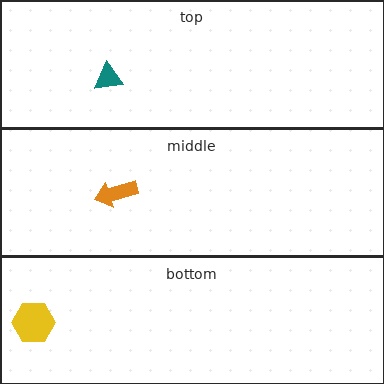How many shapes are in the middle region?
1.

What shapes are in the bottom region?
The yellow hexagon.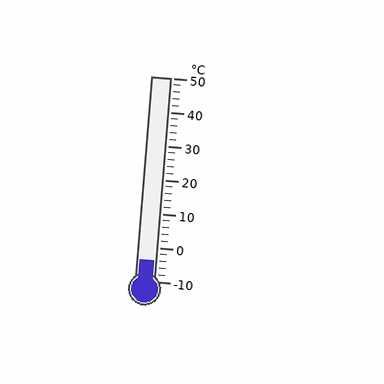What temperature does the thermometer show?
The thermometer shows approximately -4°C.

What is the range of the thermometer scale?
The thermometer scale ranges from -10°C to 50°C.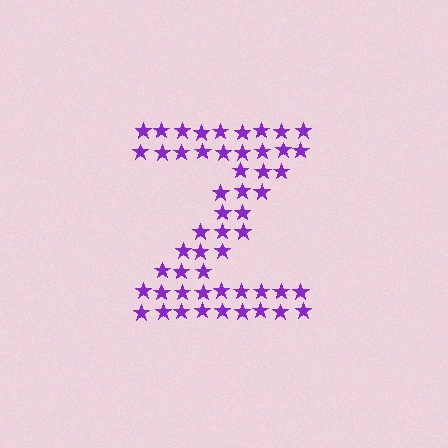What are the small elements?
The small elements are stars.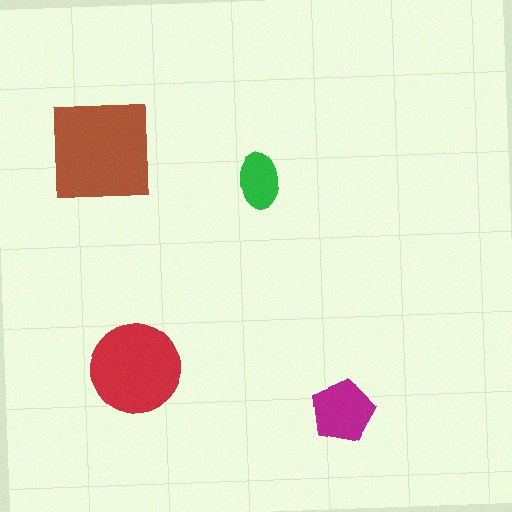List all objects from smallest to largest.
The green ellipse, the magenta pentagon, the red circle, the brown square.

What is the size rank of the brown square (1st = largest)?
1st.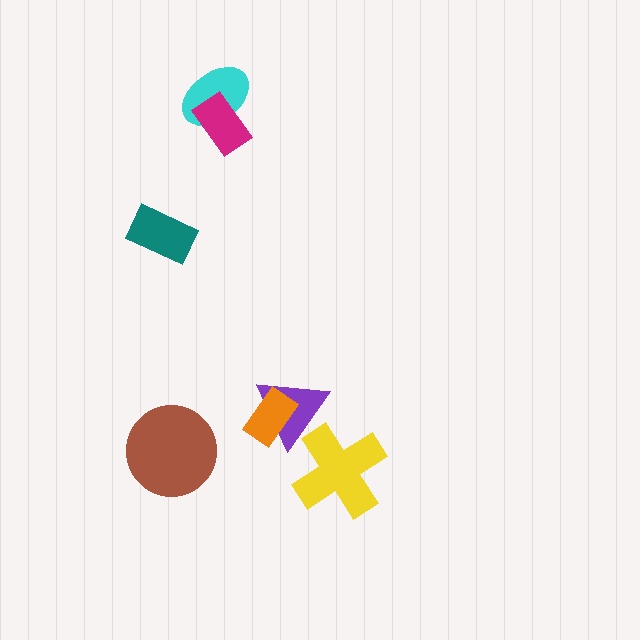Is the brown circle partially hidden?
No, no other shape covers it.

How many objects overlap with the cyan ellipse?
1 object overlaps with the cyan ellipse.